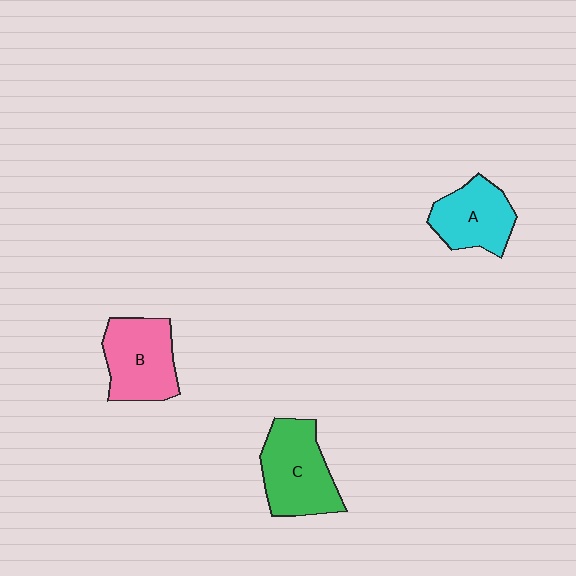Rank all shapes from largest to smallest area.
From largest to smallest: C (green), B (pink), A (cyan).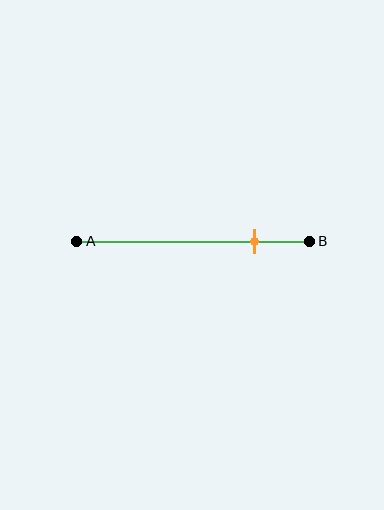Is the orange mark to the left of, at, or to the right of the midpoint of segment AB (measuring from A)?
The orange mark is to the right of the midpoint of segment AB.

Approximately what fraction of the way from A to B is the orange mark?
The orange mark is approximately 75% of the way from A to B.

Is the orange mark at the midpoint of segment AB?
No, the mark is at about 75% from A, not at the 50% midpoint.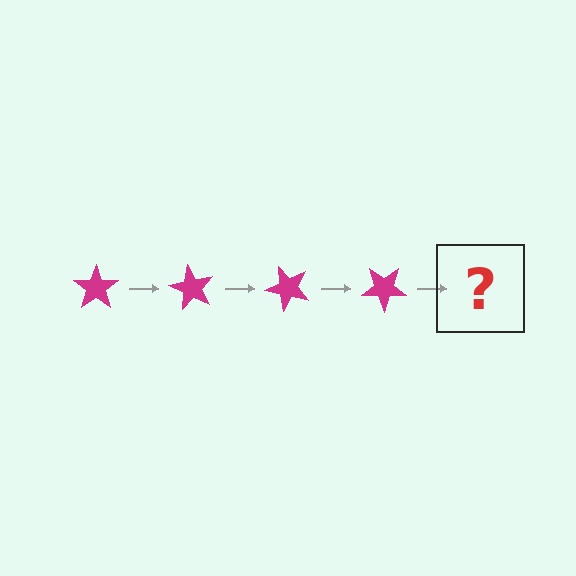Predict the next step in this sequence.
The next step is a magenta star rotated 240 degrees.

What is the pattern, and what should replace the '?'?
The pattern is that the star rotates 60 degrees each step. The '?' should be a magenta star rotated 240 degrees.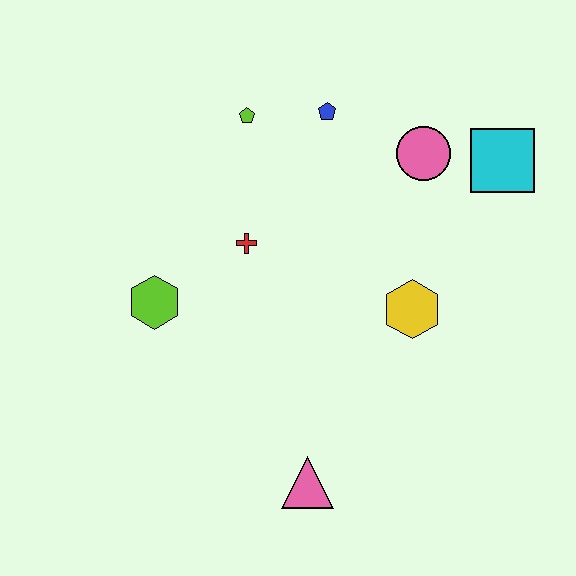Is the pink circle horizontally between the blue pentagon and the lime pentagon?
No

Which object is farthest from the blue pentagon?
The pink triangle is farthest from the blue pentagon.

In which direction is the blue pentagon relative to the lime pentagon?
The blue pentagon is to the right of the lime pentagon.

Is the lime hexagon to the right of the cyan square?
No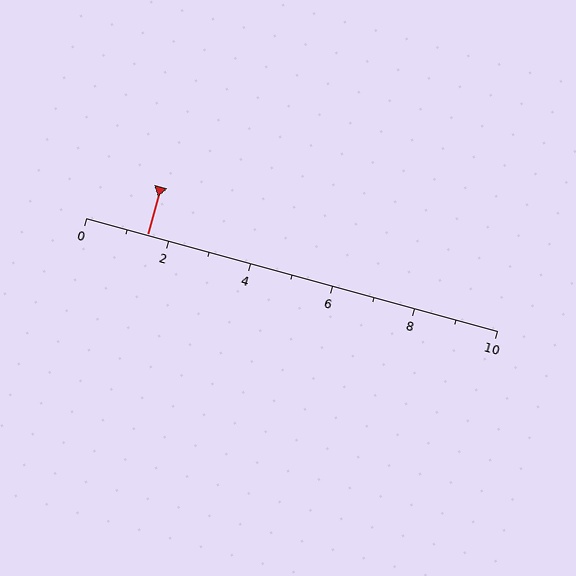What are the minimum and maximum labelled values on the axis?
The axis runs from 0 to 10.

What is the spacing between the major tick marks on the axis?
The major ticks are spaced 2 apart.